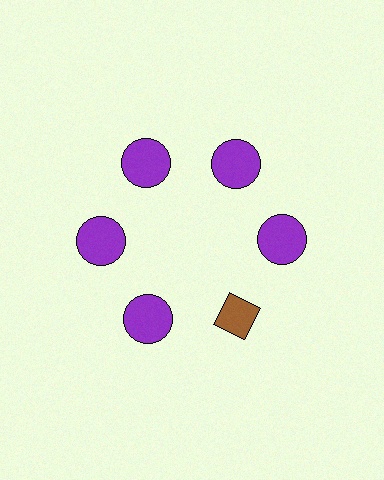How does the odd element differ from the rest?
It differs in both color (brown instead of purple) and shape (diamond instead of circle).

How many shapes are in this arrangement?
There are 6 shapes arranged in a ring pattern.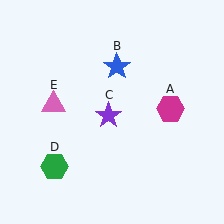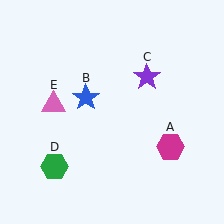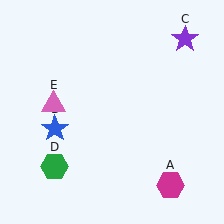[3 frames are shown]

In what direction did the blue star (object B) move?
The blue star (object B) moved down and to the left.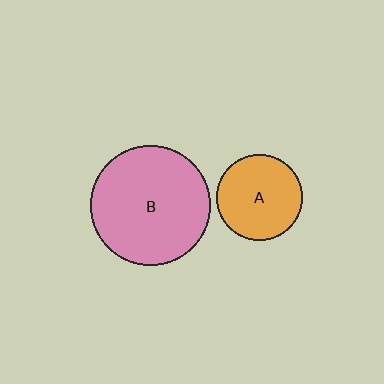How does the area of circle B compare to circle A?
Approximately 2.0 times.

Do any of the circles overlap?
No, none of the circles overlap.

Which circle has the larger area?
Circle B (pink).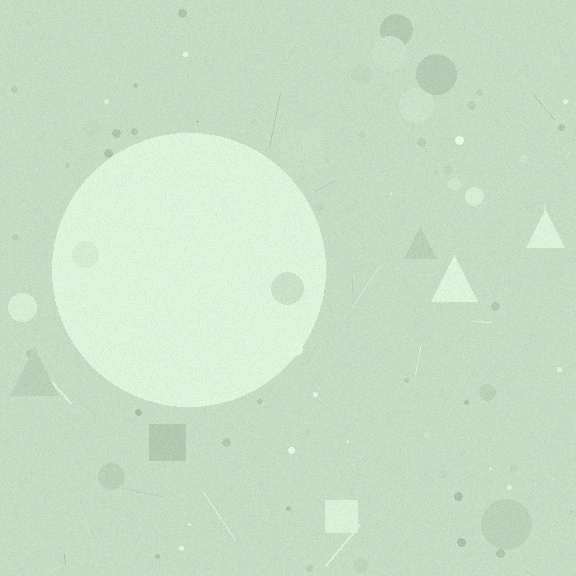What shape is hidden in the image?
A circle is hidden in the image.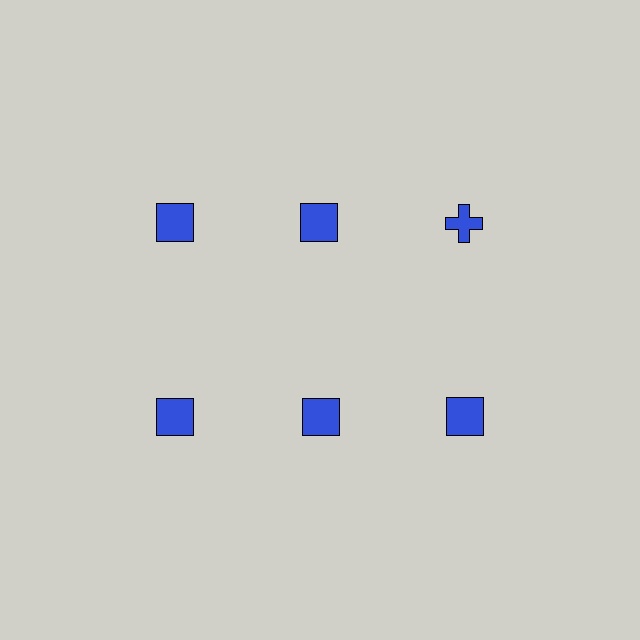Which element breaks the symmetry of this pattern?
The blue cross in the top row, center column breaks the symmetry. All other shapes are blue squares.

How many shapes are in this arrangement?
There are 6 shapes arranged in a grid pattern.